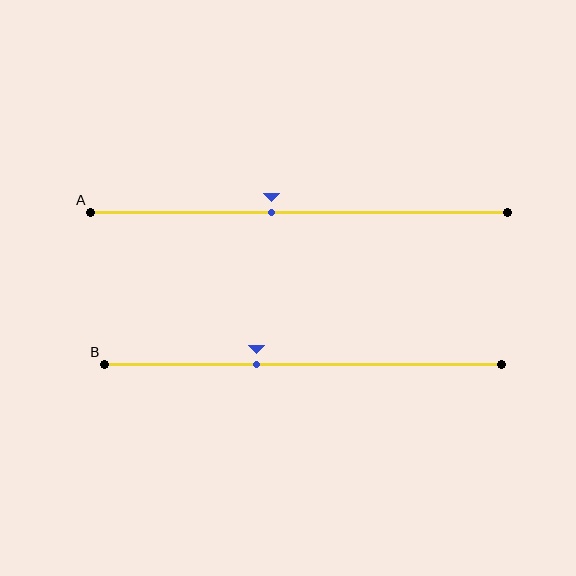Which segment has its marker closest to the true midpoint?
Segment A has its marker closest to the true midpoint.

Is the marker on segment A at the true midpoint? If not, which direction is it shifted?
No, the marker on segment A is shifted to the left by about 7% of the segment length.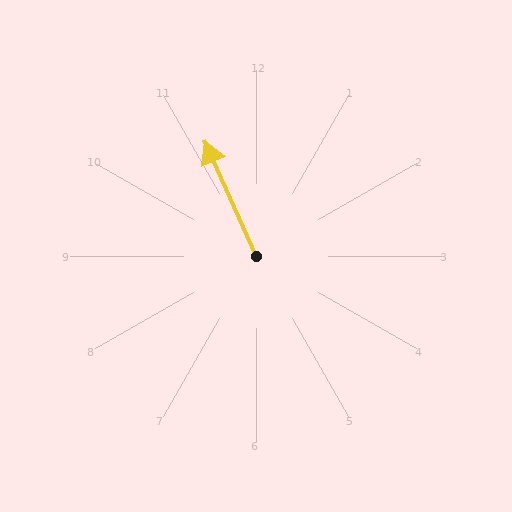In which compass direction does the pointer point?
Northwest.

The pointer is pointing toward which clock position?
Roughly 11 o'clock.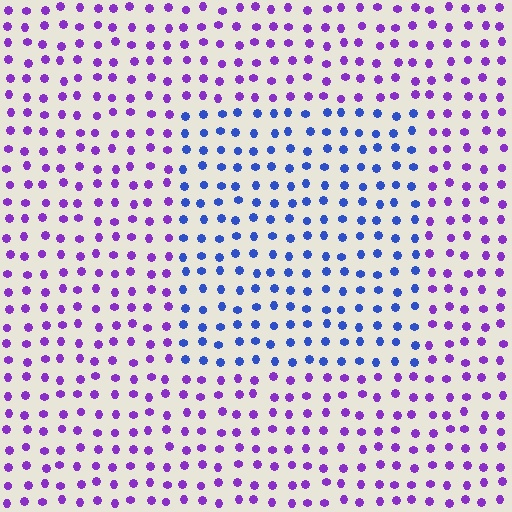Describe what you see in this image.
The image is filled with small purple elements in a uniform arrangement. A rectangle-shaped region is visible where the elements are tinted to a slightly different hue, forming a subtle color boundary.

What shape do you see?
I see a rectangle.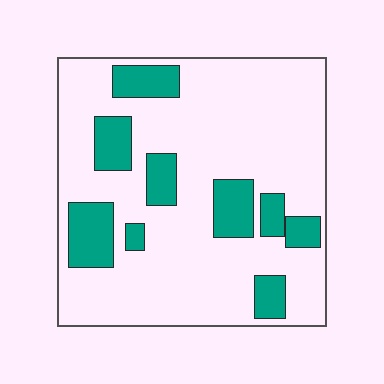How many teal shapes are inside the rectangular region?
9.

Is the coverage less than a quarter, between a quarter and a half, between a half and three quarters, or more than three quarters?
Less than a quarter.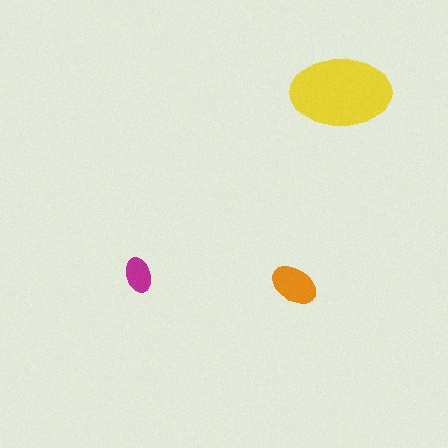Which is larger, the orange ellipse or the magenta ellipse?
The orange one.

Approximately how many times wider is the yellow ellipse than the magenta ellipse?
About 3 times wider.